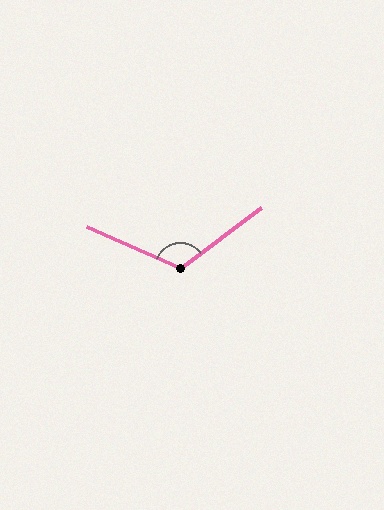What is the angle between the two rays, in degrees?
Approximately 119 degrees.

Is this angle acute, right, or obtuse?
It is obtuse.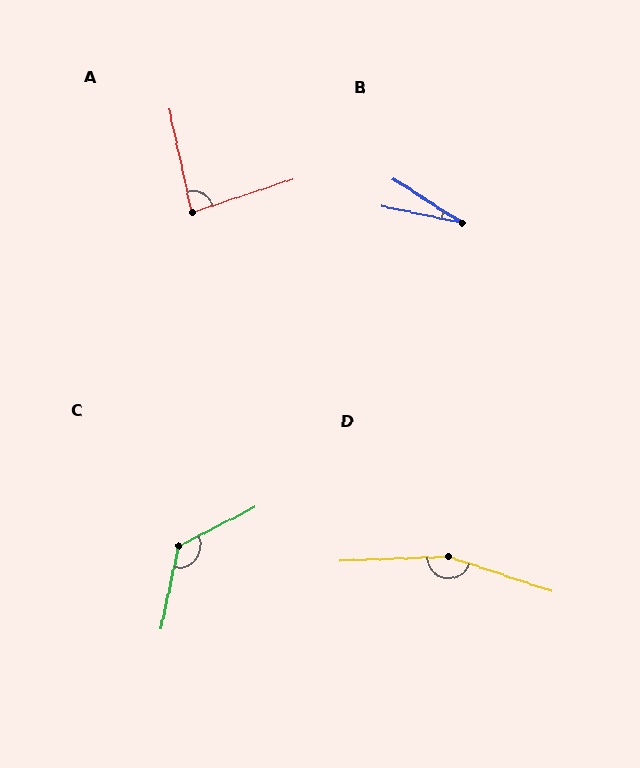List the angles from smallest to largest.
B (21°), A (84°), C (129°), D (159°).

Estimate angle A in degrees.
Approximately 84 degrees.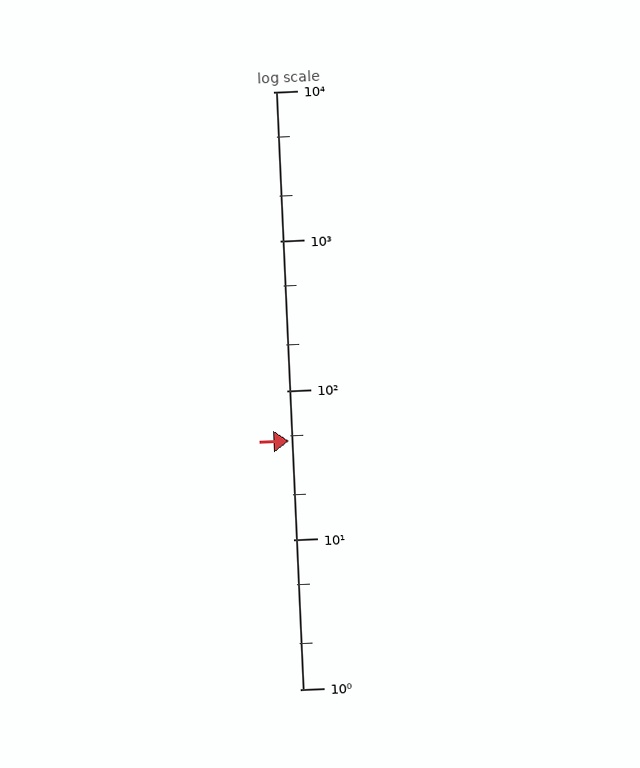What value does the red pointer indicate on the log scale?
The pointer indicates approximately 46.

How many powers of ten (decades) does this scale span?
The scale spans 4 decades, from 1 to 10000.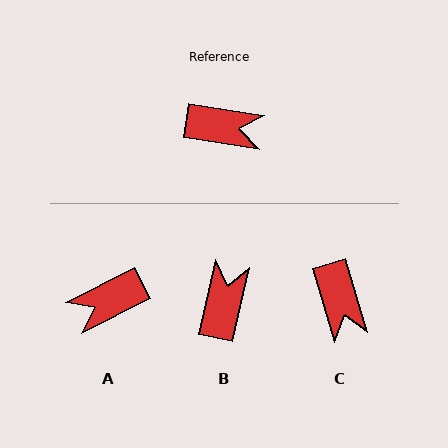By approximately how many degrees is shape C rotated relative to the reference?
Approximately 64 degrees clockwise.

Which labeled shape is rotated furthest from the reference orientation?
A, about 144 degrees away.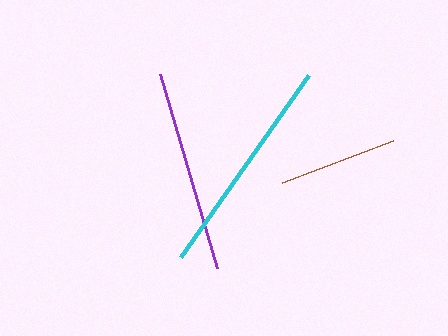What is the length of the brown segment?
The brown segment is approximately 119 pixels long.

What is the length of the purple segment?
The purple segment is approximately 202 pixels long.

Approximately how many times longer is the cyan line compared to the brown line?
The cyan line is approximately 1.9 times the length of the brown line.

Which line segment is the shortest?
The brown line is the shortest at approximately 119 pixels.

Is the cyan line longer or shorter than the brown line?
The cyan line is longer than the brown line.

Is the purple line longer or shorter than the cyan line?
The cyan line is longer than the purple line.